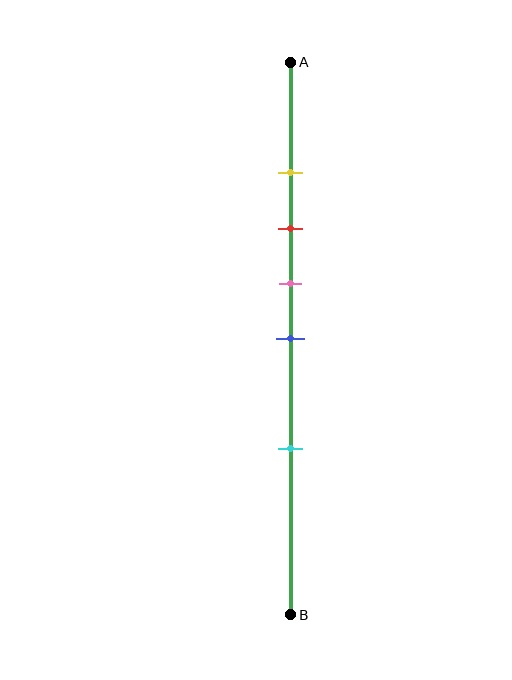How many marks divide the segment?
There are 5 marks dividing the segment.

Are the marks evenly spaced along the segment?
No, the marks are not evenly spaced.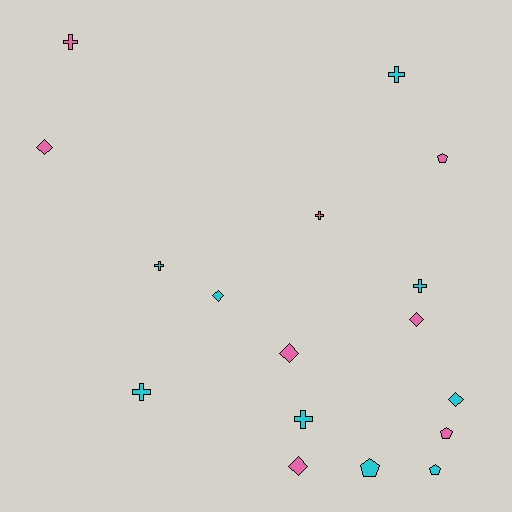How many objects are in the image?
There are 17 objects.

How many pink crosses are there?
There are 2 pink crosses.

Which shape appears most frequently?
Cross, with 7 objects.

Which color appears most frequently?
Cyan, with 9 objects.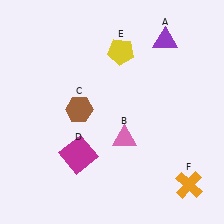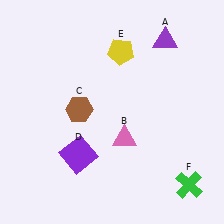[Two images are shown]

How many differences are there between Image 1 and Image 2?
There are 2 differences between the two images.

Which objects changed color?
D changed from magenta to purple. F changed from orange to green.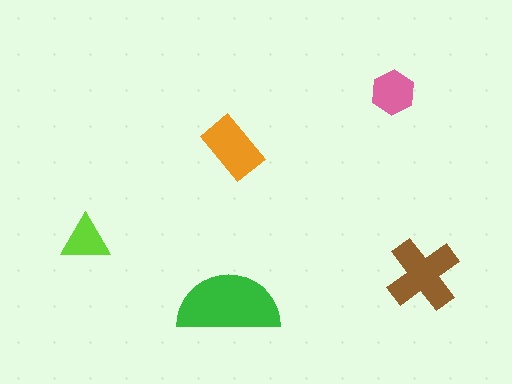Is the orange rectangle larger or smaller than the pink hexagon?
Larger.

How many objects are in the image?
There are 5 objects in the image.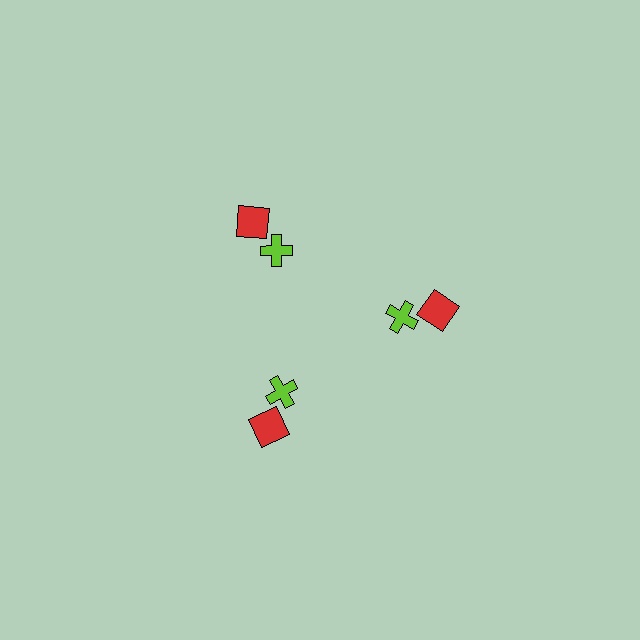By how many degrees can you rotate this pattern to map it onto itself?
The pattern maps onto itself every 120 degrees of rotation.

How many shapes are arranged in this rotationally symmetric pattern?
There are 6 shapes, arranged in 3 groups of 2.